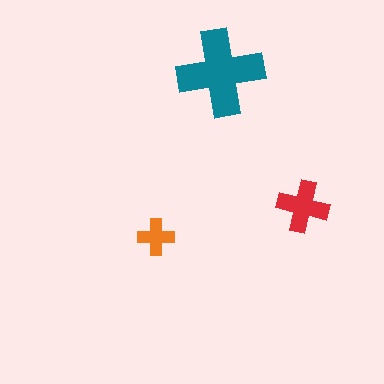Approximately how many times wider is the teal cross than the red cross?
About 1.5 times wider.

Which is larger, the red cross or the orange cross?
The red one.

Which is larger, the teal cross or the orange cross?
The teal one.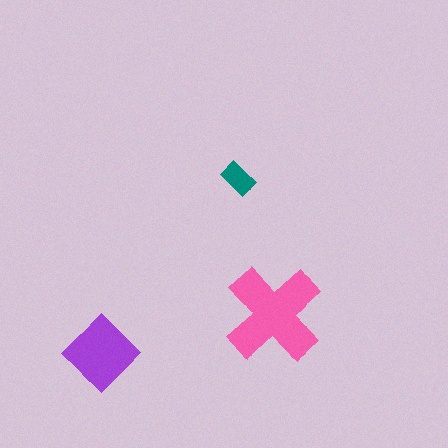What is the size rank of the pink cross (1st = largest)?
1st.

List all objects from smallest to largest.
The teal rectangle, the purple diamond, the pink cross.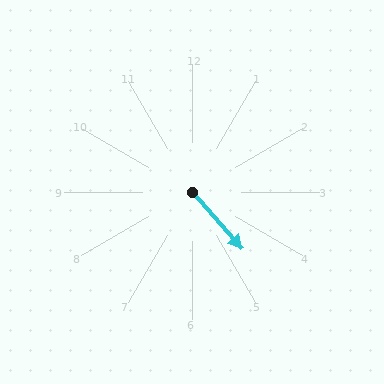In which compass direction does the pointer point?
Southeast.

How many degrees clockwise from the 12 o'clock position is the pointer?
Approximately 139 degrees.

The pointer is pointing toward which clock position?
Roughly 5 o'clock.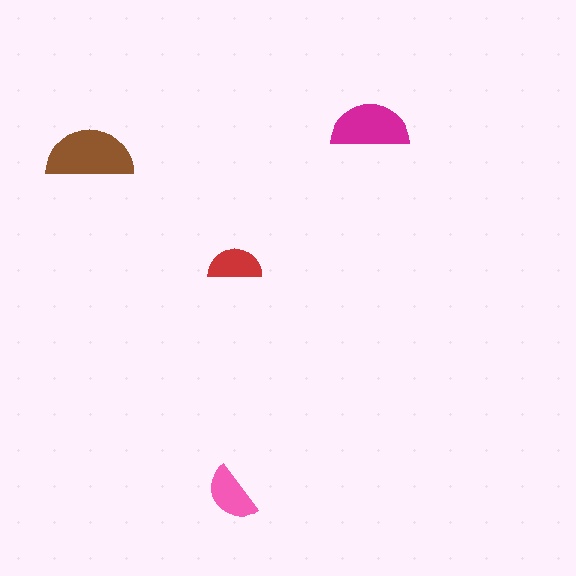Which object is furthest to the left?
The brown semicircle is leftmost.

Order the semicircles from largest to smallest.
the brown one, the magenta one, the pink one, the red one.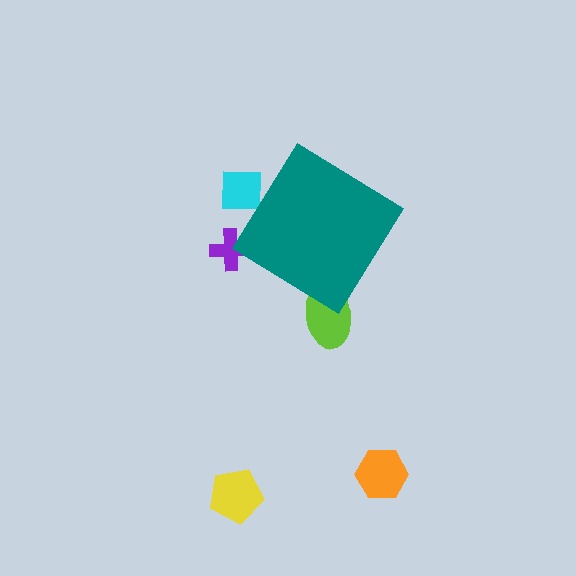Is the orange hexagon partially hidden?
No, the orange hexagon is fully visible.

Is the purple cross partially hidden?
Yes, the purple cross is partially hidden behind the teal diamond.